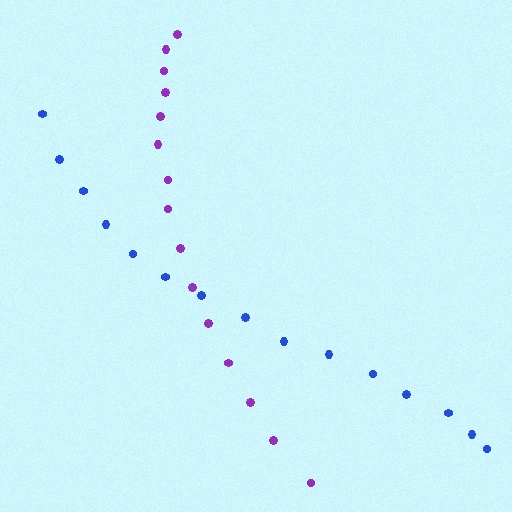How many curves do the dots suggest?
There are 2 distinct paths.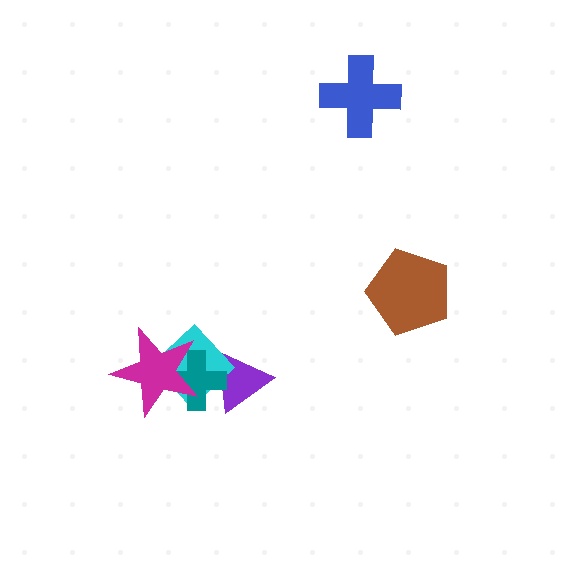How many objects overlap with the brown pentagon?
0 objects overlap with the brown pentagon.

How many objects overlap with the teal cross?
3 objects overlap with the teal cross.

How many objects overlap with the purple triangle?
2 objects overlap with the purple triangle.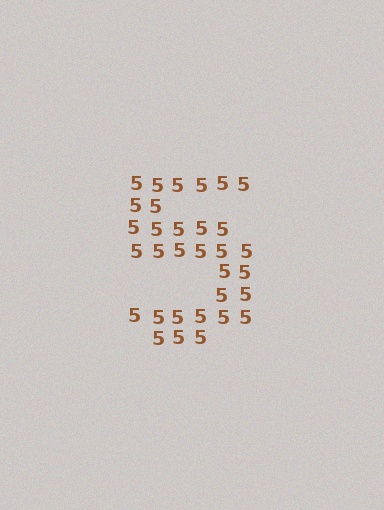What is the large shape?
The large shape is the digit 5.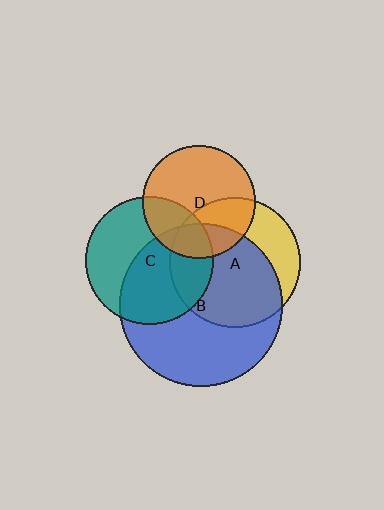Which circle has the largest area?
Circle B (blue).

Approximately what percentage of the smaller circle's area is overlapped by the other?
Approximately 65%.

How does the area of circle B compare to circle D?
Approximately 2.1 times.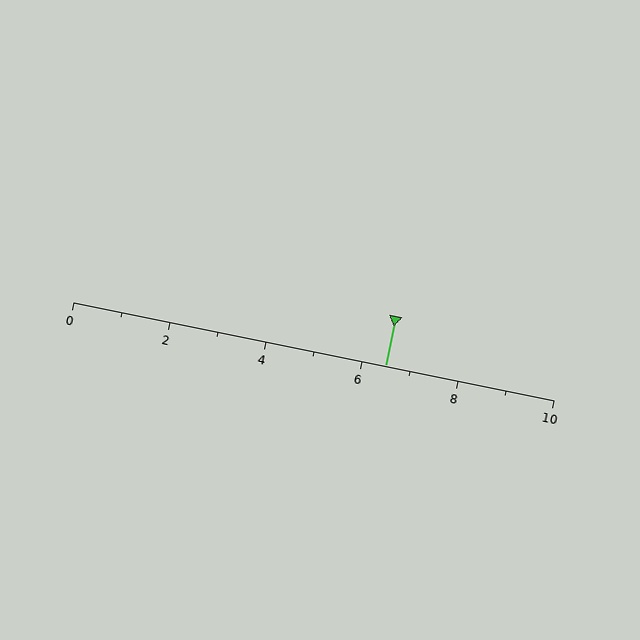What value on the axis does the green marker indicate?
The marker indicates approximately 6.5.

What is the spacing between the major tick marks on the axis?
The major ticks are spaced 2 apart.